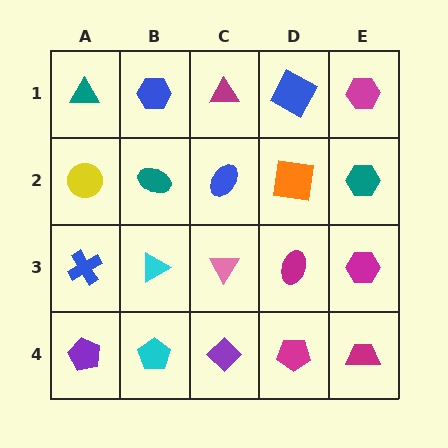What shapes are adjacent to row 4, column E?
A magenta hexagon (row 3, column E), a magenta pentagon (row 4, column D).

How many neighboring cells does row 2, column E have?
3.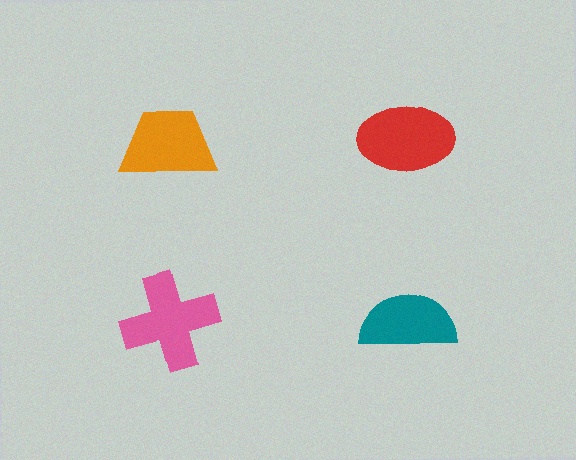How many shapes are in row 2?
2 shapes.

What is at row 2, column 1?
A pink cross.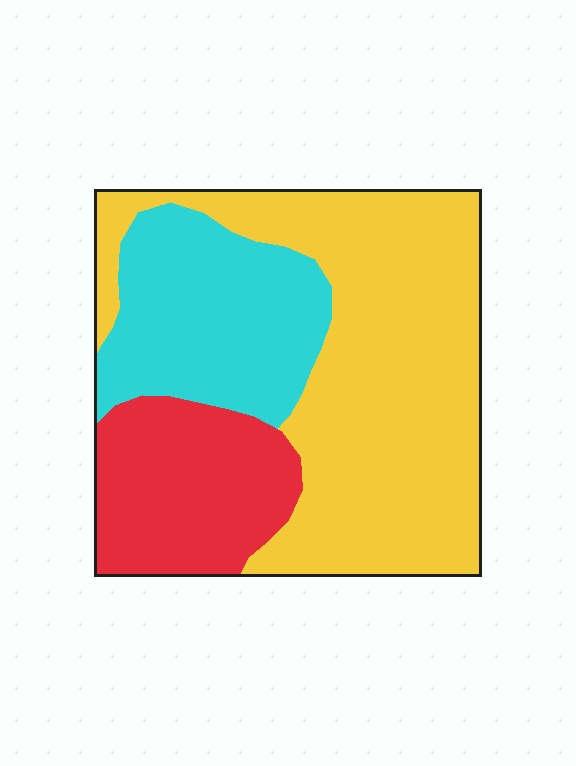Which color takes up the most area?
Yellow, at roughly 55%.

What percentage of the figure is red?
Red takes up between a sixth and a third of the figure.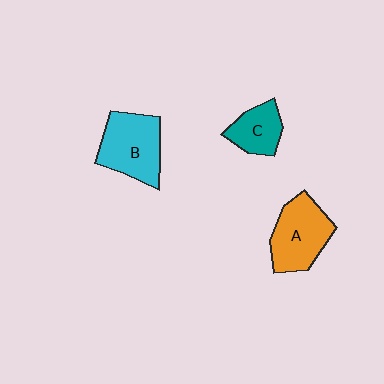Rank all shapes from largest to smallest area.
From largest to smallest: B (cyan), A (orange), C (teal).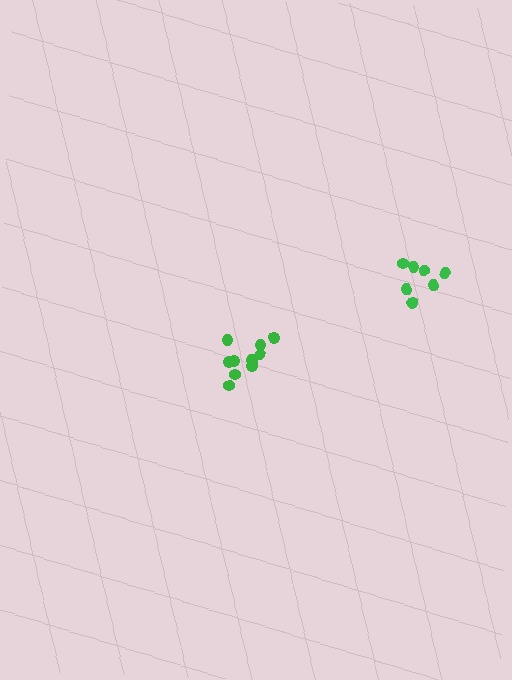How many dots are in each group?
Group 1: 7 dots, Group 2: 11 dots (18 total).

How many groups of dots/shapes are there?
There are 2 groups.